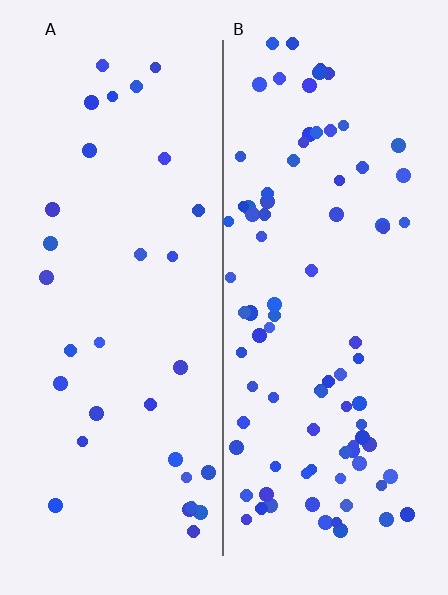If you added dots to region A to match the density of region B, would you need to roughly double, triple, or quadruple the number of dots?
Approximately triple.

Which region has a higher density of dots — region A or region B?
B (the right).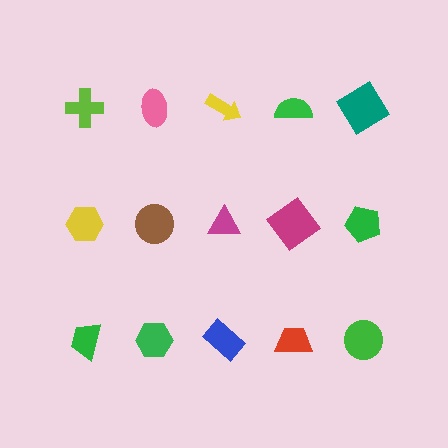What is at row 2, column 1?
A yellow hexagon.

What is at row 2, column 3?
A magenta triangle.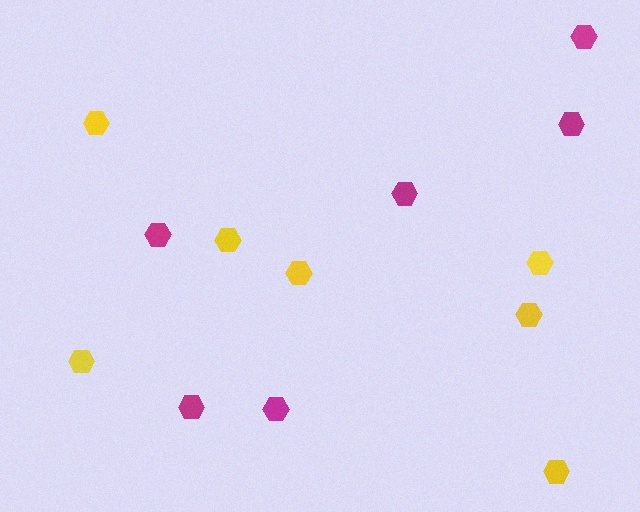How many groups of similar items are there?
There are 2 groups: one group of magenta hexagons (6) and one group of yellow hexagons (7).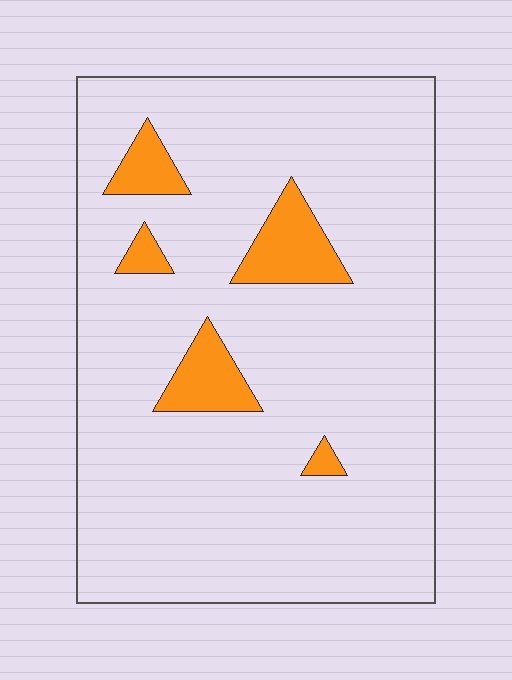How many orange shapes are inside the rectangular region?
5.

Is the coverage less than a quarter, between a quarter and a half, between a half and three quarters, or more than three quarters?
Less than a quarter.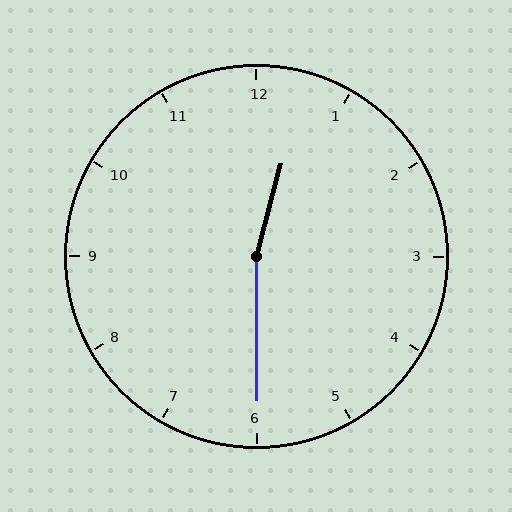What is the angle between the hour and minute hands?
Approximately 165 degrees.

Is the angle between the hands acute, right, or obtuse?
It is obtuse.